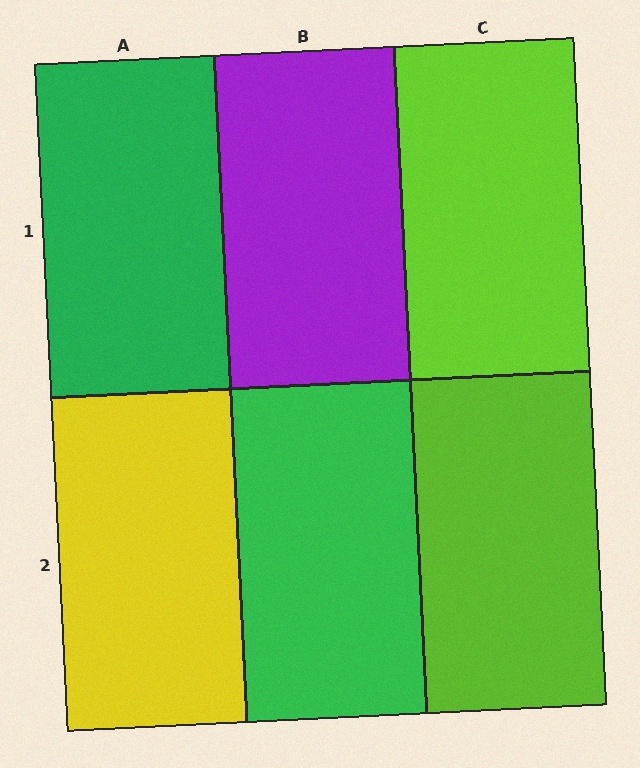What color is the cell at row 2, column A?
Yellow.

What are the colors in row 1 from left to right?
Green, purple, lime.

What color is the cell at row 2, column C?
Lime.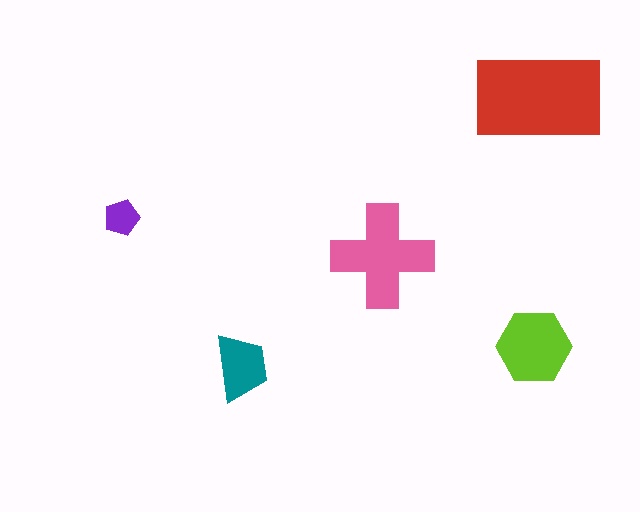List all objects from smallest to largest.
The purple pentagon, the teal trapezoid, the lime hexagon, the pink cross, the red rectangle.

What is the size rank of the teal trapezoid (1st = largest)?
4th.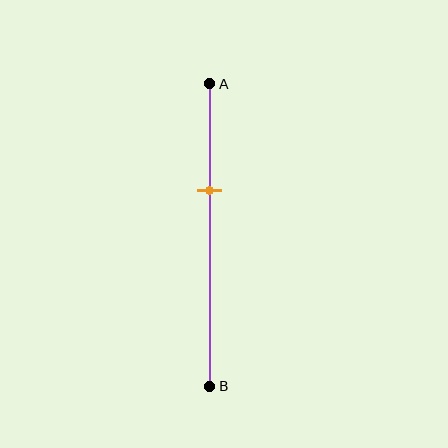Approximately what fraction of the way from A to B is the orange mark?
The orange mark is approximately 35% of the way from A to B.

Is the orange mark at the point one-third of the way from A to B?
Yes, the mark is approximately at the one-third point.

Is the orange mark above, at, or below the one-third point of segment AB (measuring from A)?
The orange mark is approximately at the one-third point of segment AB.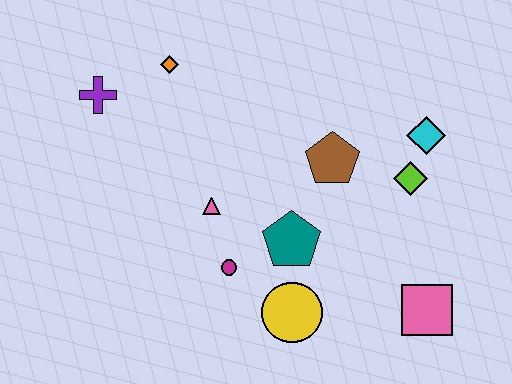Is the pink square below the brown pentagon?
Yes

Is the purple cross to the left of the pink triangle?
Yes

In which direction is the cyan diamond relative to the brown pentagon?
The cyan diamond is to the right of the brown pentagon.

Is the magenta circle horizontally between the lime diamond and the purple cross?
Yes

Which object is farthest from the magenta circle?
The cyan diamond is farthest from the magenta circle.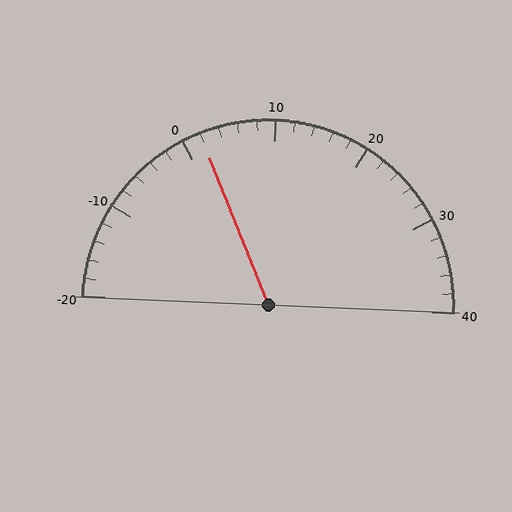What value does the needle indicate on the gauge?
The needle indicates approximately 2.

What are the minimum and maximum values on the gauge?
The gauge ranges from -20 to 40.